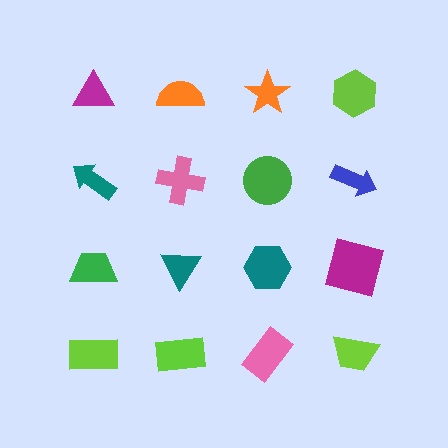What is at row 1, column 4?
A lime hexagon.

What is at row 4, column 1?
A lime rectangle.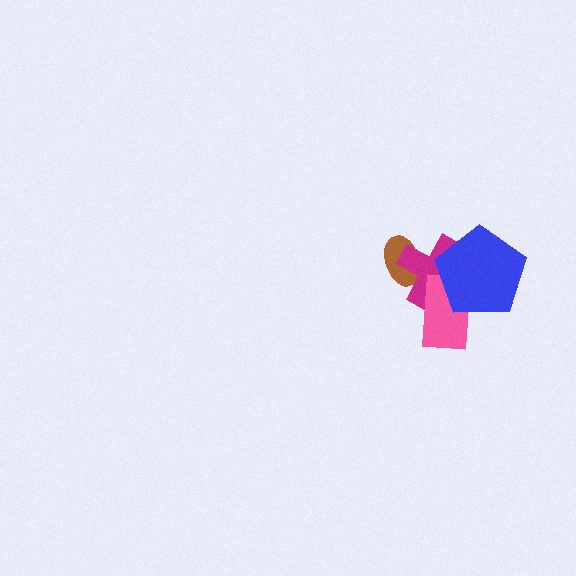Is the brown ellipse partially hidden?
Yes, it is partially covered by another shape.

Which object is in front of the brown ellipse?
The magenta cross is in front of the brown ellipse.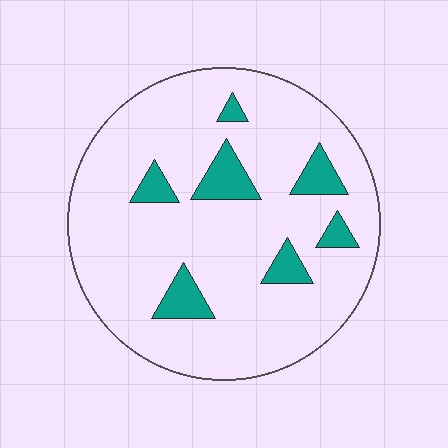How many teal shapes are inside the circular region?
7.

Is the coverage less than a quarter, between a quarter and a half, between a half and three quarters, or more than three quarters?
Less than a quarter.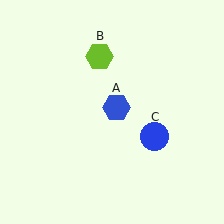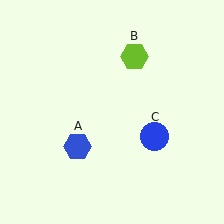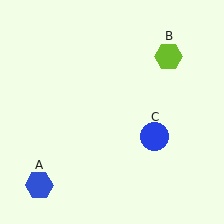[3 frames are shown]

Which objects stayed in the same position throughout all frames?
Blue circle (object C) remained stationary.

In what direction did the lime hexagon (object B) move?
The lime hexagon (object B) moved right.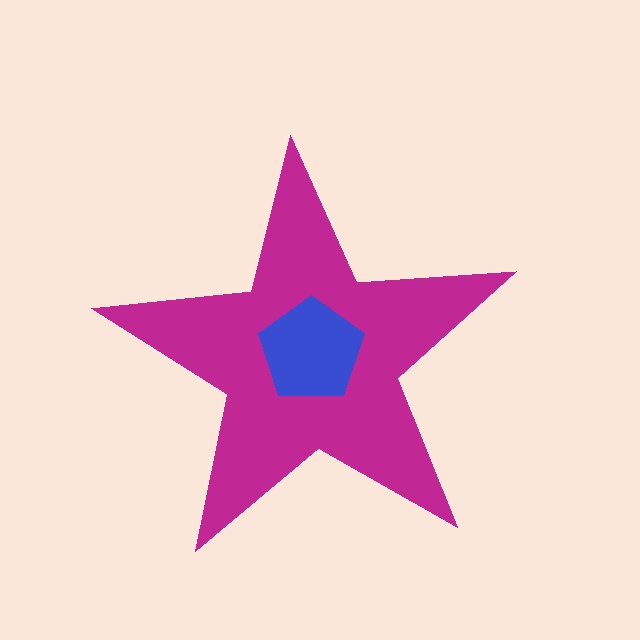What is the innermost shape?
The blue pentagon.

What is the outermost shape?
The magenta star.